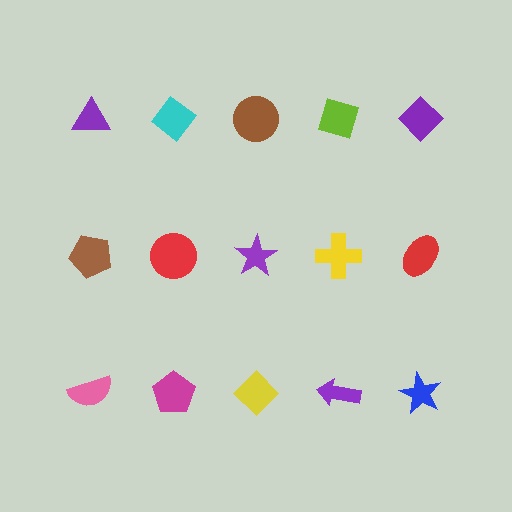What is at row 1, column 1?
A purple triangle.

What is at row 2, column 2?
A red circle.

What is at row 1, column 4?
A lime diamond.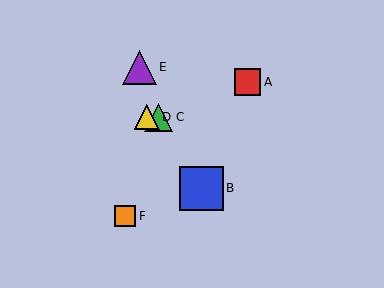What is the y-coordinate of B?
Object B is at y≈188.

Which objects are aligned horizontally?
Objects C, D are aligned horizontally.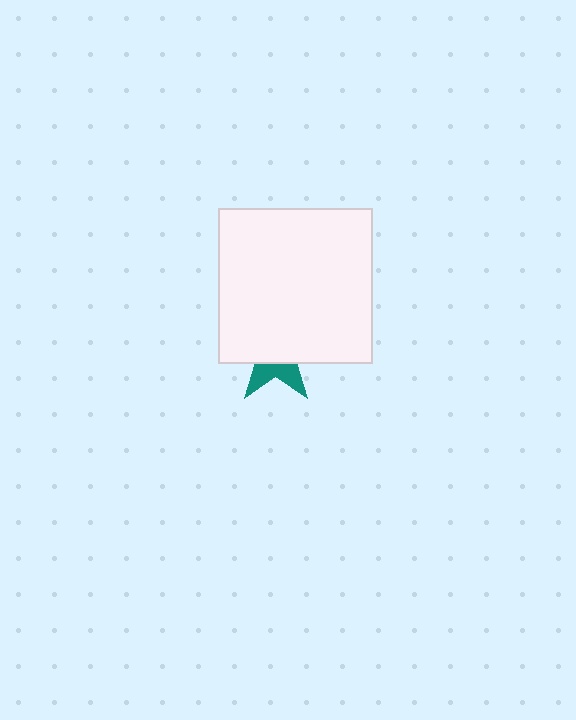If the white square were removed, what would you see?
You would see the complete teal star.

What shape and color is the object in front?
The object in front is a white square.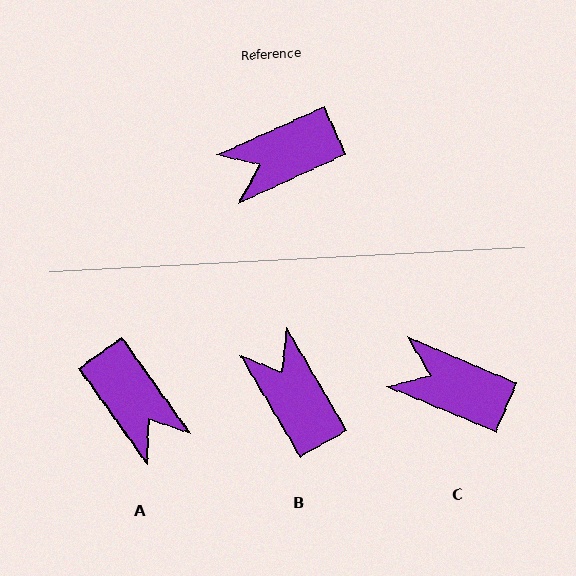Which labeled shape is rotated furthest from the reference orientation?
A, about 101 degrees away.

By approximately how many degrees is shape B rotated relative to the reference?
Approximately 84 degrees clockwise.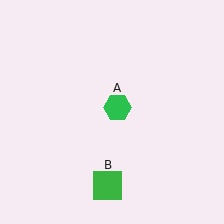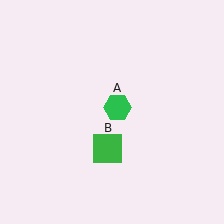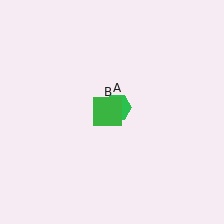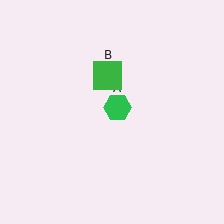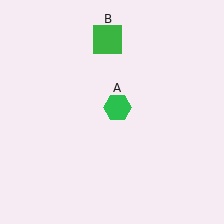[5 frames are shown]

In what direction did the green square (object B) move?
The green square (object B) moved up.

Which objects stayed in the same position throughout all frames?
Green hexagon (object A) remained stationary.